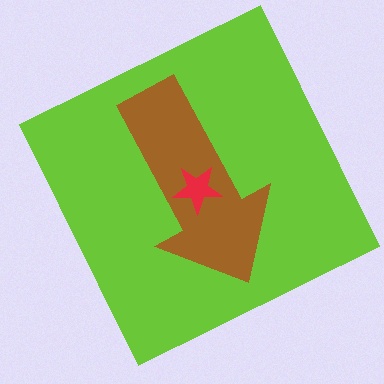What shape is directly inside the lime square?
The brown arrow.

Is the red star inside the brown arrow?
Yes.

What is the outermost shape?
The lime square.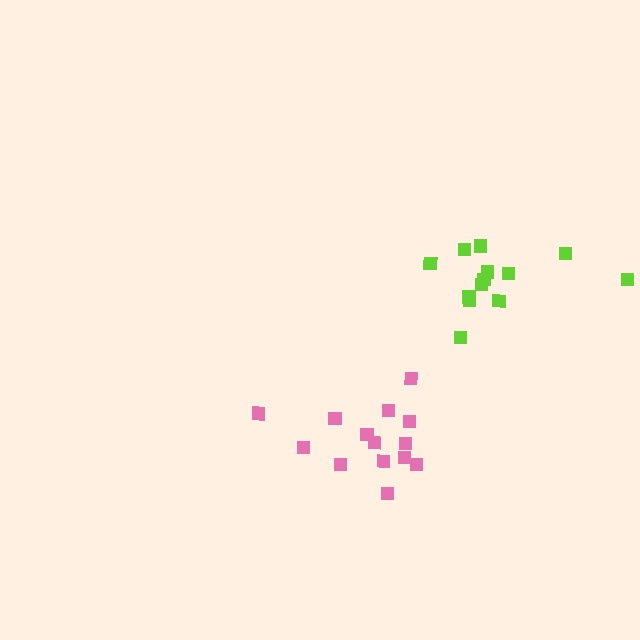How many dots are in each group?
Group 1: 13 dots, Group 2: 14 dots (27 total).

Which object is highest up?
The lime cluster is topmost.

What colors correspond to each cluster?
The clusters are colored: lime, pink.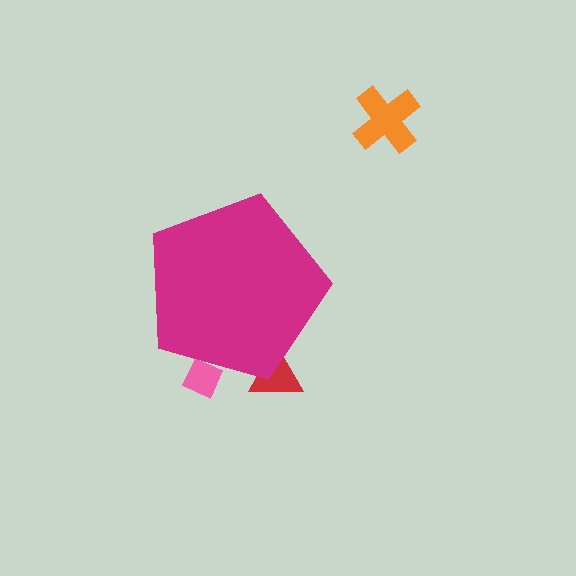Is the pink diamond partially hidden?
Yes, the pink diamond is partially hidden behind the magenta pentagon.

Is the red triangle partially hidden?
Yes, the red triangle is partially hidden behind the magenta pentagon.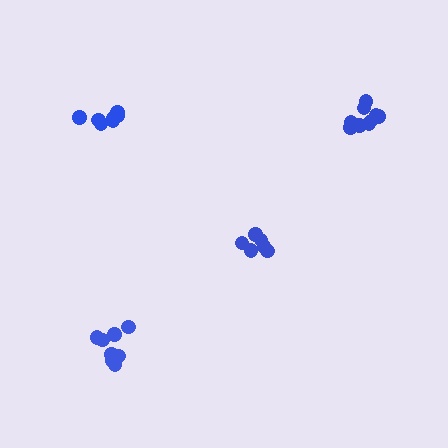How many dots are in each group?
Group 1: 8 dots, Group 2: 6 dots, Group 3: 7 dots, Group 4: 10 dots (31 total).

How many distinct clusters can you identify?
There are 4 distinct clusters.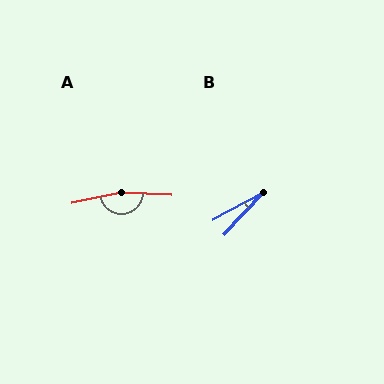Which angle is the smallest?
B, at approximately 19 degrees.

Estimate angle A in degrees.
Approximately 166 degrees.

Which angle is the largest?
A, at approximately 166 degrees.